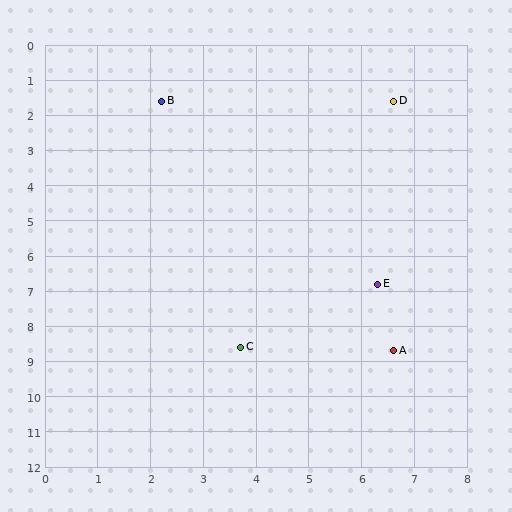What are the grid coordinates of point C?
Point C is at approximately (3.7, 8.6).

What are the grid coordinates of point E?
Point E is at approximately (6.3, 6.8).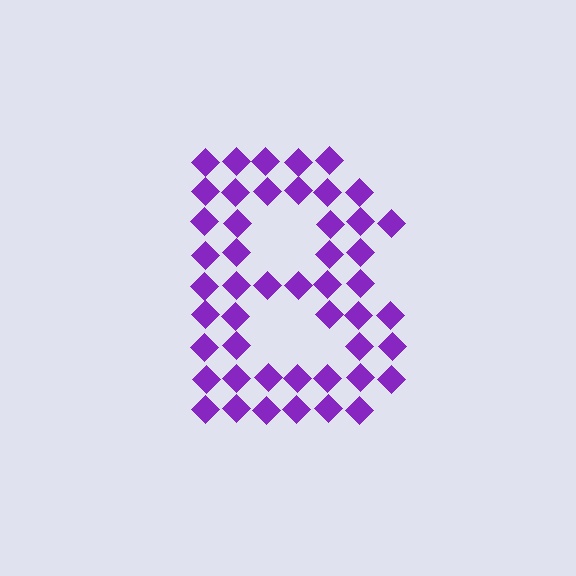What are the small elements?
The small elements are diamonds.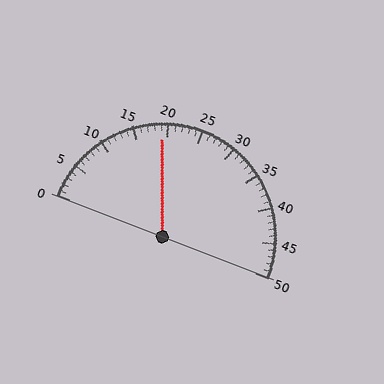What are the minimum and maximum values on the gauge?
The gauge ranges from 0 to 50.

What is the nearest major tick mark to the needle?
The nearest major tick mark is 20.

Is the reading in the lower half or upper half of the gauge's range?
The reading is in the lower half of the range (0 to 50).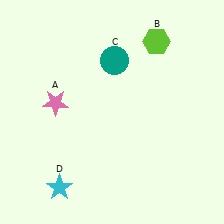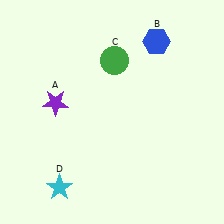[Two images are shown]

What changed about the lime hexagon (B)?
In Image 1, B is lime. In Image 2, it changed to blue.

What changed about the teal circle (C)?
In Image 1, C is teal. In Image 2, it changed to green.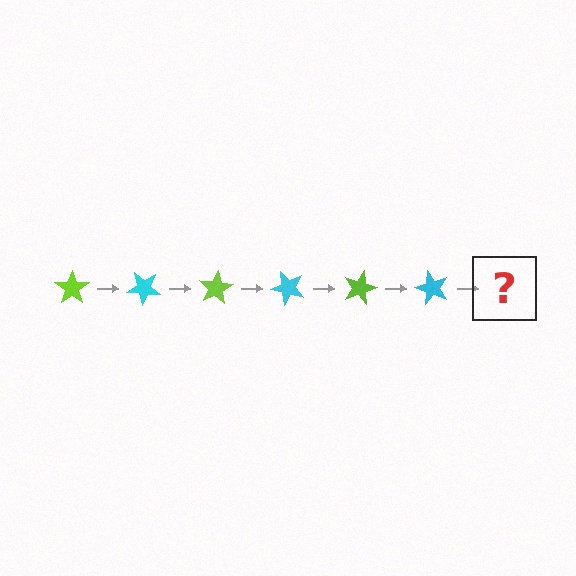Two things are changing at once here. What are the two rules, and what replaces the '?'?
The two rules are that it rotates 40 degrees each step and the color cycles through lime and cyan. The '?' should be a lime star, rotated 240 degrees from the start.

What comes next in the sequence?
The next element should be a lime star, rotated 240 degrees from the start.